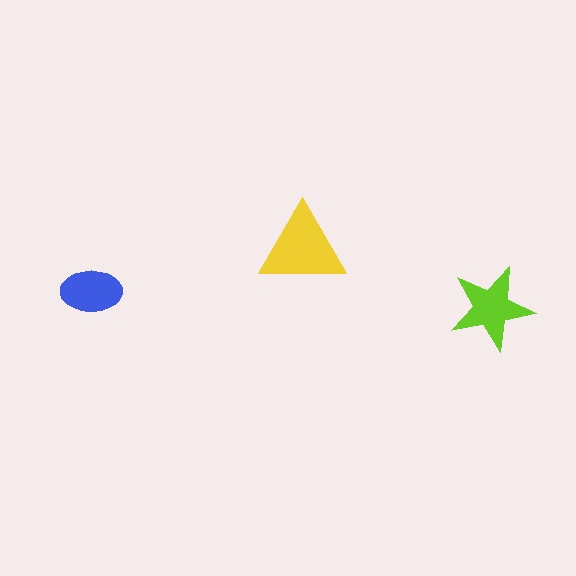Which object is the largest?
The yellow triangle.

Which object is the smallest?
The blue ellipse.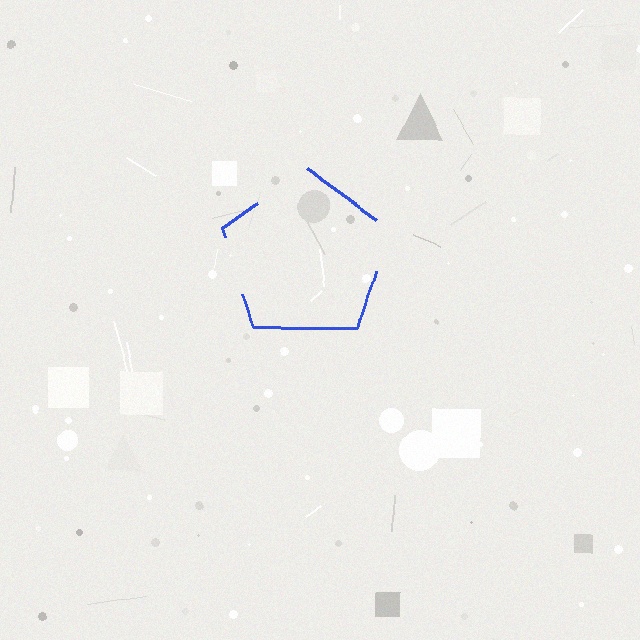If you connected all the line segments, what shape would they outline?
They would outline a pentagon.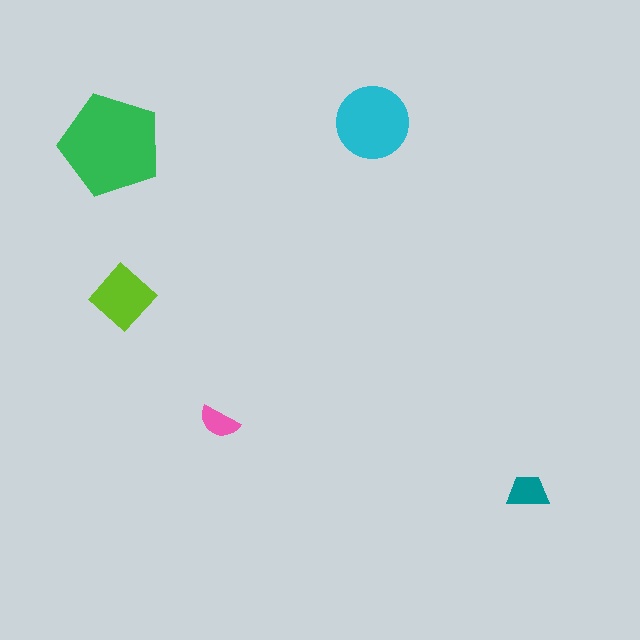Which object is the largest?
The green pentagon.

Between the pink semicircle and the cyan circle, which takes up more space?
The cyan circle.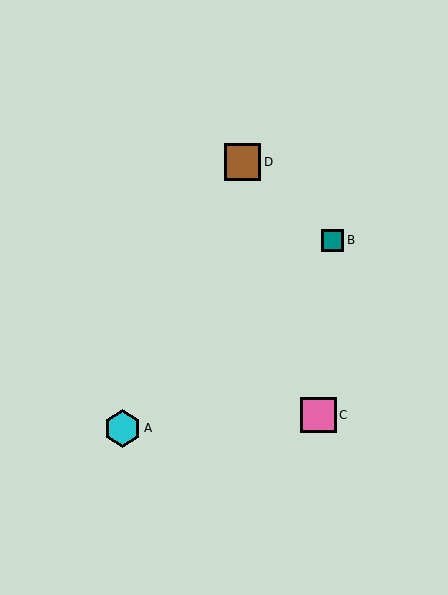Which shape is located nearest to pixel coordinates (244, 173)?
The brown square (labeled D) at (242, 162) is nearest to that location.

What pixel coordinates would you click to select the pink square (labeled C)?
Click at (319, 415) to select the pink square C.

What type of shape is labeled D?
Shape D is a brown square.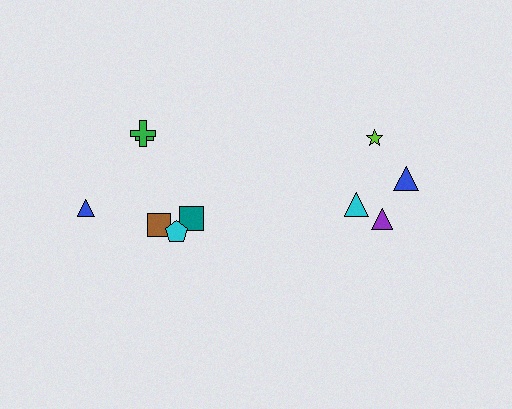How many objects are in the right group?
There are 4 objects.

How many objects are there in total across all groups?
There are 10 objects.